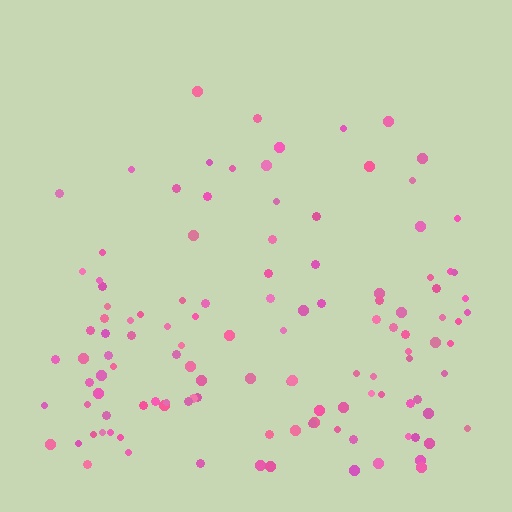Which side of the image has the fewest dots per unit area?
The top.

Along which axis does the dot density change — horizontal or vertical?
Vertical.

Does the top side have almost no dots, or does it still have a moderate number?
Still a moderate number, just noticeably fewer than the bottom.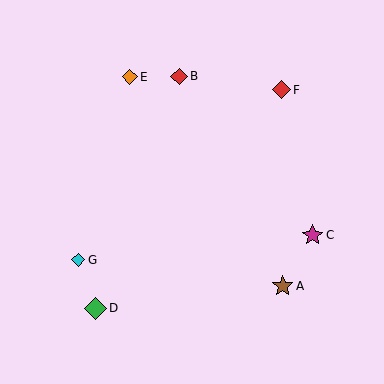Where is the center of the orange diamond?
The center of the orange diamond is at (130, 77).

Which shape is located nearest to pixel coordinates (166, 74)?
The red diamond (labeled B) at (179, 76) is nearest to that location.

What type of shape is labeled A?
Shape A is a brown star.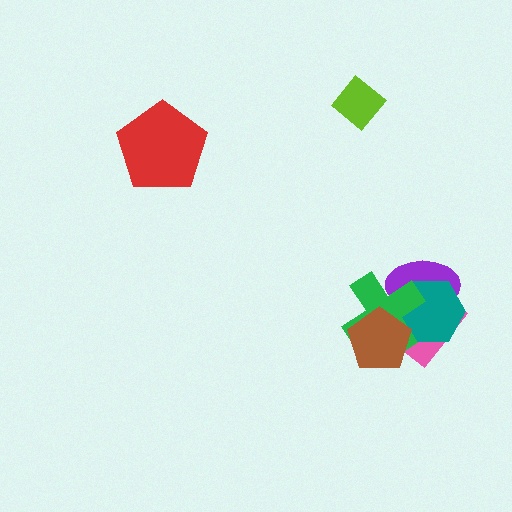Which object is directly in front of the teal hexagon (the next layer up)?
The green cross is directly in front of the teal hexagon.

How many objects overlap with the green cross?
4 objects overlap with the green cross.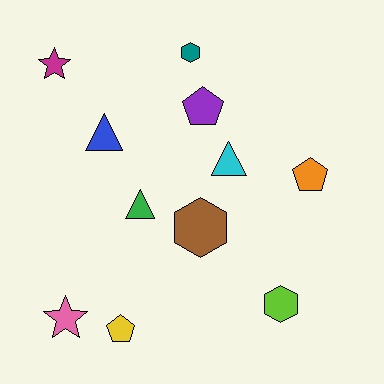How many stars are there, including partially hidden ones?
There are 2 stars.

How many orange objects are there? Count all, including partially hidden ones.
There is 1 orange object.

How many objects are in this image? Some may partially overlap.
There are 11 objects.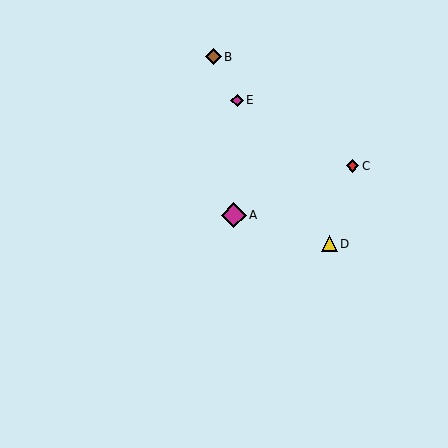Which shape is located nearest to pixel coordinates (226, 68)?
The brown diamond (labeled B) at (213, 57) is nearest to that location.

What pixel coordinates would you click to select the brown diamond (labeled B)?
Click at (213, 57) to select the brown diamond B.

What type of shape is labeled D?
Shape D is a yellow triangle.